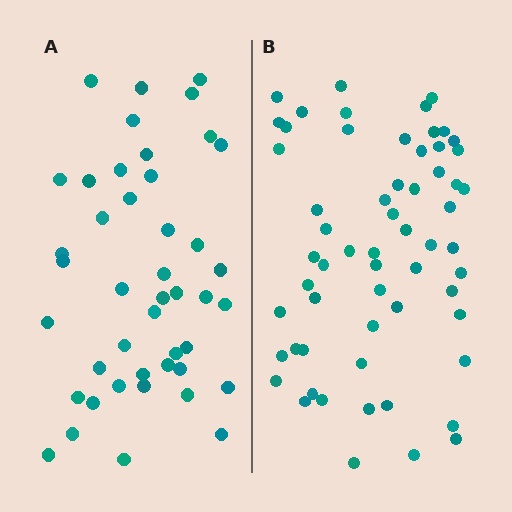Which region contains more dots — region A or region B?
Region B (the right region) has more dots.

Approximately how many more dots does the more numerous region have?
Region B has approximately 15 more dots than region A.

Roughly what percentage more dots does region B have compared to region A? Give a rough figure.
About 35% more.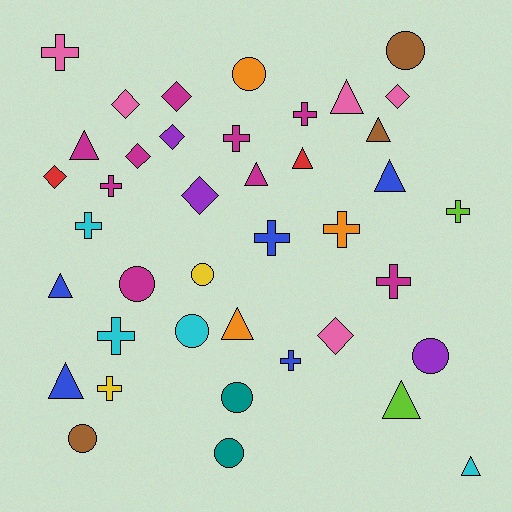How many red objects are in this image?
There are 2 red objects.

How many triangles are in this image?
There are 11 triangles.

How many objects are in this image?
There are 40 objects.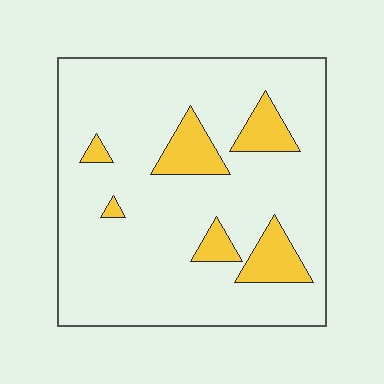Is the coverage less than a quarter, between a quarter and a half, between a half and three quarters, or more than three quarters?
Less than a quarter.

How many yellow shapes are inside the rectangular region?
6.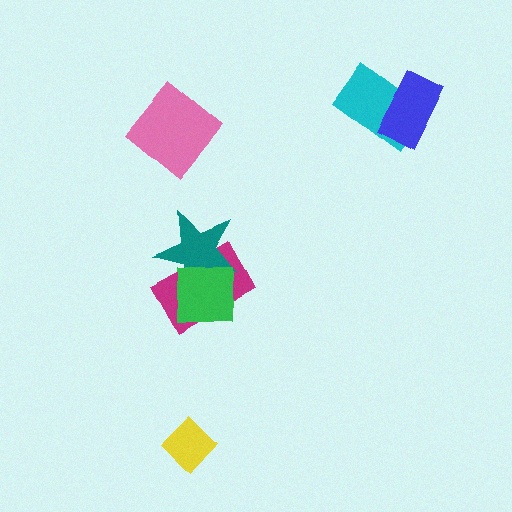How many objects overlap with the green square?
2 objects overlap with the green square.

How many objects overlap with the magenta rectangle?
2 objects overlap with the magenta rectangle.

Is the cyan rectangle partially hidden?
Yes, it is partially covered by another shape.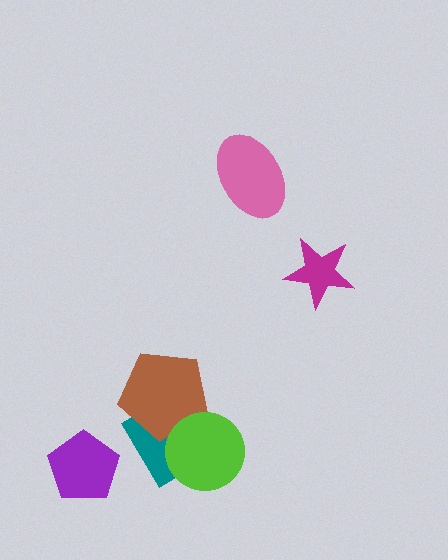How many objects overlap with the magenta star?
0 objects overlap with the magenta star.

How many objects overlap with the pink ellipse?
0 objects overlap with the pink ellipse.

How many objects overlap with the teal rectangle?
2 objects overlap with the teal rectangle.